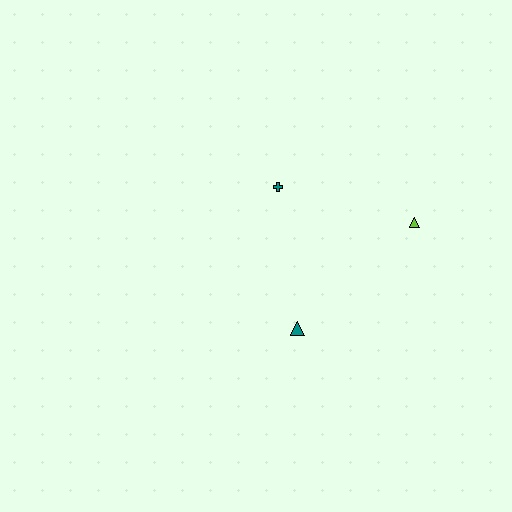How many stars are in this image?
There are no stars.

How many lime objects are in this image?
There is 1 lime object.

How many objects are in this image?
There are 3 objects.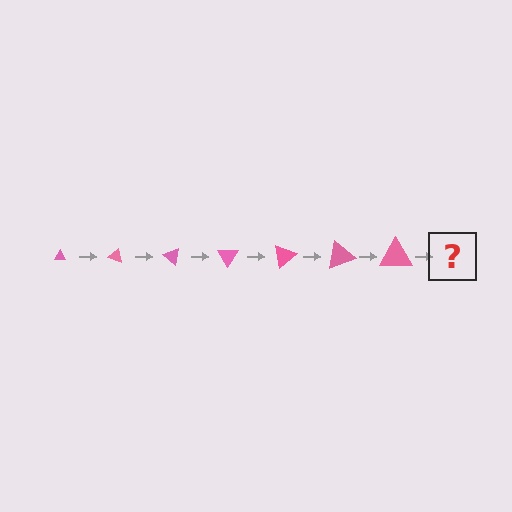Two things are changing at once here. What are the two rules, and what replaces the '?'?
The two rules are that the triangle grows larger each step and it rotates 20 degrees each step. The '?' should be a triangle, larger than the previous one and rotated 140 degrees from the start.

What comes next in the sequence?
The next element should be a triangle, larger than the previous one and rotated 140 degrees from the start.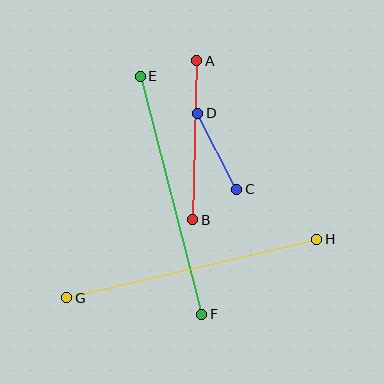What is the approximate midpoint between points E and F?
The midpoint is at approximately (171, 195) pixels.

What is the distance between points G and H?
The distance is approximately 257 pixels.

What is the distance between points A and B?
The distance is approximately 159 pixels.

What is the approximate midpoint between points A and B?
The midpoint is at approximately (195, 140) pixels.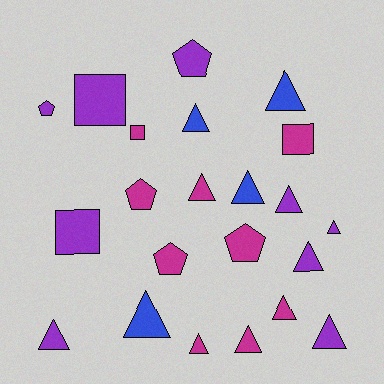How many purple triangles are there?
There are 5 purple triangles.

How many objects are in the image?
There are 22 objects.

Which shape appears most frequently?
Triangle, with 13 objects.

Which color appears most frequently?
Purple, with 9 objects.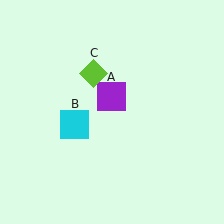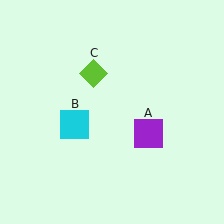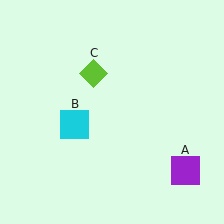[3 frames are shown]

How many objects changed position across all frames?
1 object changed position: purple square (object A).